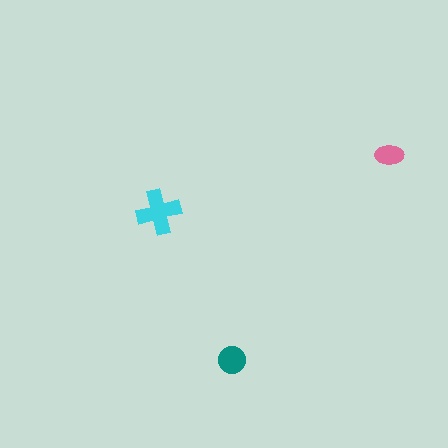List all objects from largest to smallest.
The cyan cross, the teal circle, the pink ellipse.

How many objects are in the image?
There are 3 objects in the image.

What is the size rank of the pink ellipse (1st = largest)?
3rd.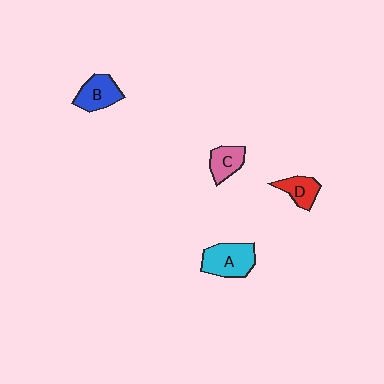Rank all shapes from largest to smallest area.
From largest to smallest: A (cyan), B (blue), C (pink), D (red).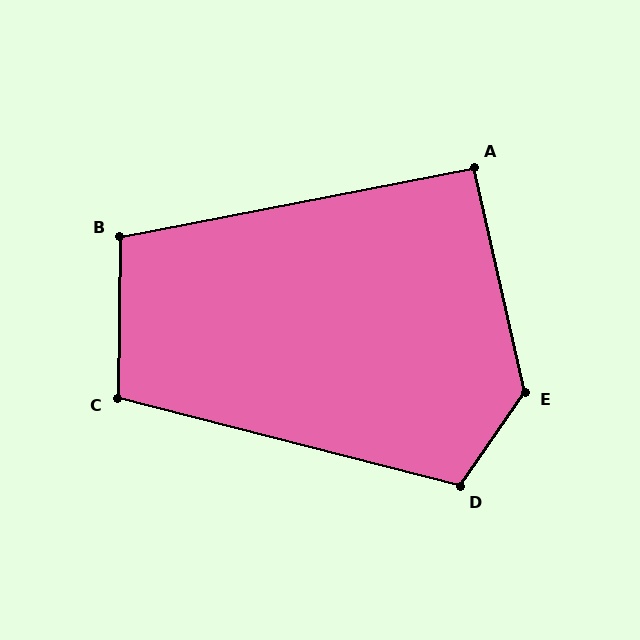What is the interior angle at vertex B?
Approximately 102 degrees (obtuse).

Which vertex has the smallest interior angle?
A, at approximately 92 degrees.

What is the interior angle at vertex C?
Approximately 104 degrees (obtuse).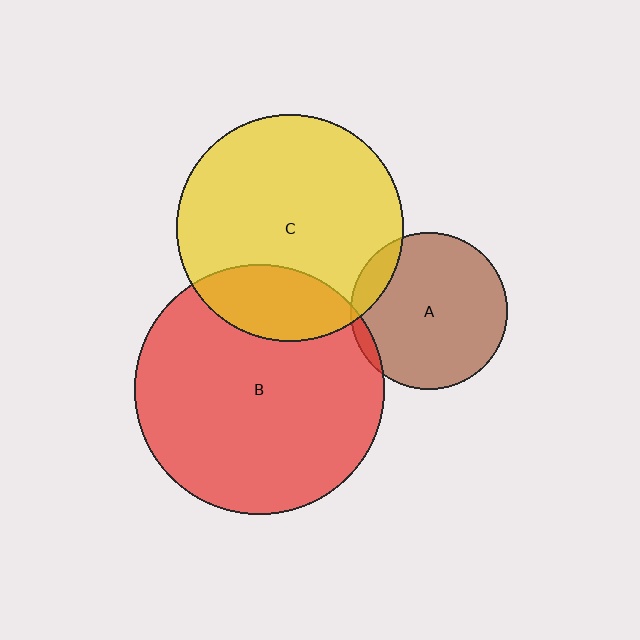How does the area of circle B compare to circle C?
Approximately 1.2 times.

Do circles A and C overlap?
Yes.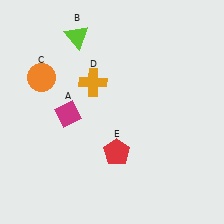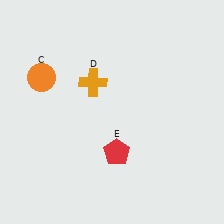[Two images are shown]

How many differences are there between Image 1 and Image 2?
There are 2 differences between the two images.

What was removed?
The magenta diamond (A), the lime triangle (B) were removed in Image 2.